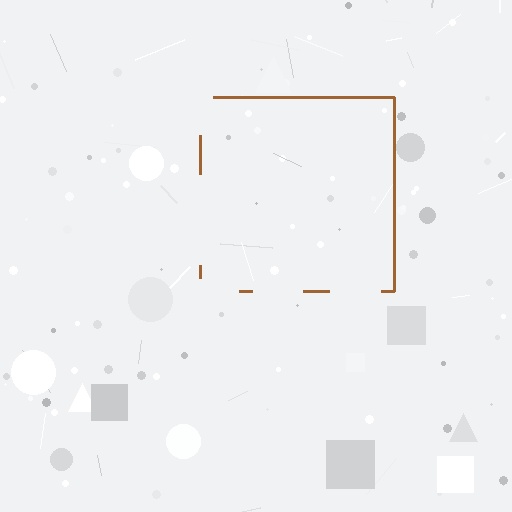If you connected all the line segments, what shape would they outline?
They would outline a square.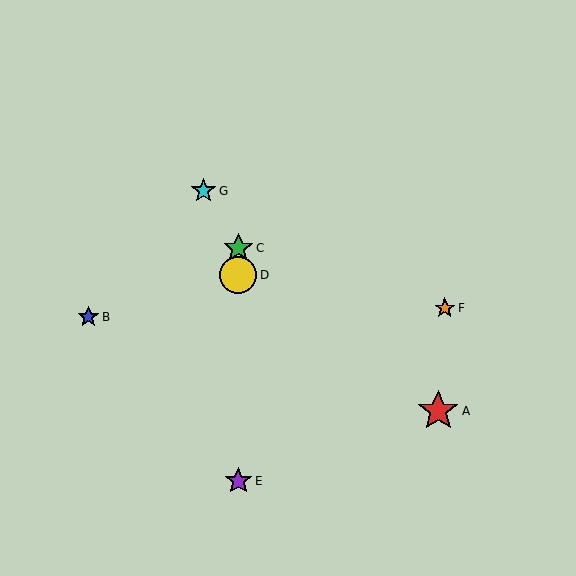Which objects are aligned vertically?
Objects C, D, E are aligned vertically.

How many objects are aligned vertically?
3 objects (C, D, E) are aligned vertically.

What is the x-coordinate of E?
Object E is at x≈238.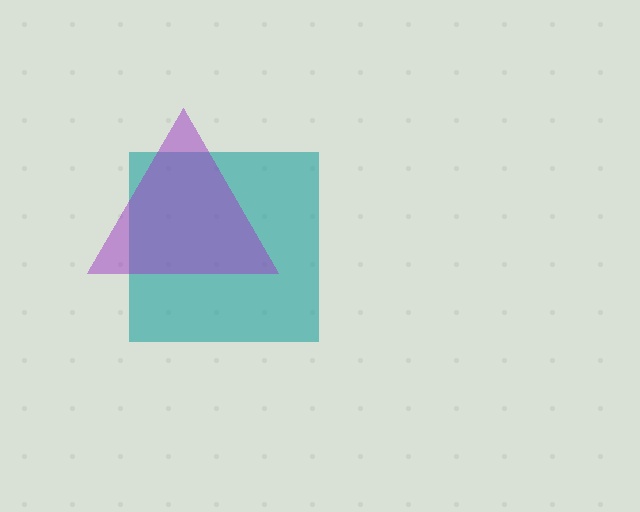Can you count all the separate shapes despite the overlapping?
Yes, there are 2 separate shapes.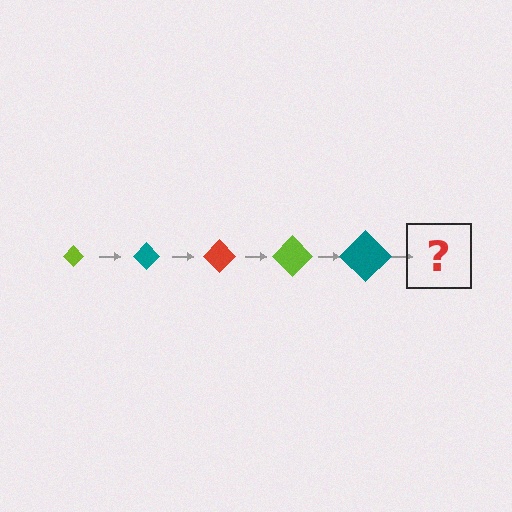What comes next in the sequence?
The next element should be a red diamond, larger than the previous one.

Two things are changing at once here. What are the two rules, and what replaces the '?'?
The two rules are that the diamond grows larger each step and the color cycles through lime, teal, and red. The '?' should be a red diamond, larger than the previous one.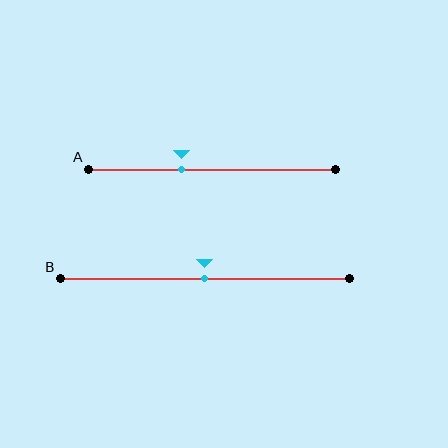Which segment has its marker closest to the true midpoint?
Segment B has its marker closest to the true midpoint.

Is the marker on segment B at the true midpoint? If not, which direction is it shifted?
Yes, the marker on segment B is at the true midpoint.